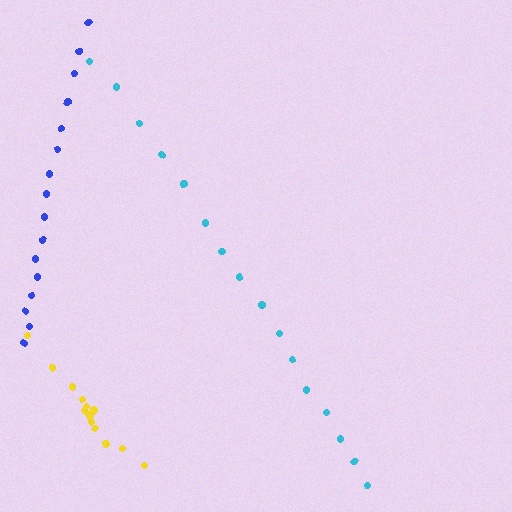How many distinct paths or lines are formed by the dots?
There are 3 distinct paths.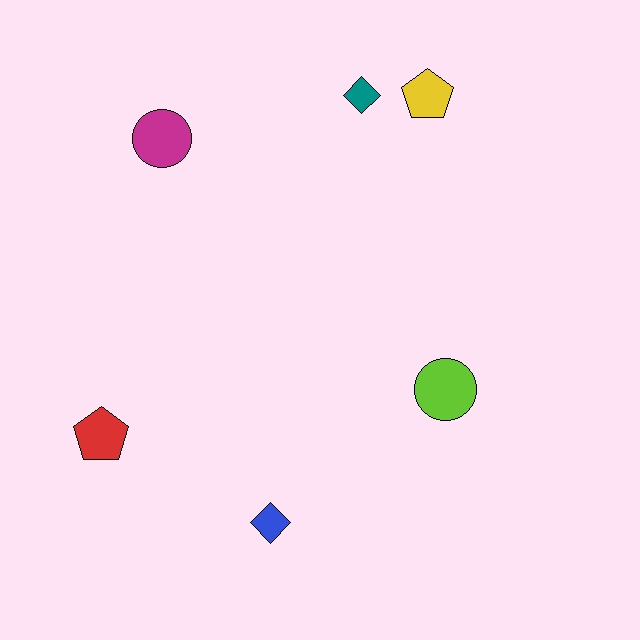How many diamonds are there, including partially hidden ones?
There are 2 diamonds.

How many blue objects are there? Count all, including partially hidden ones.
There is 1 blue object.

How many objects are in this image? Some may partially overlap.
There are 6 objects.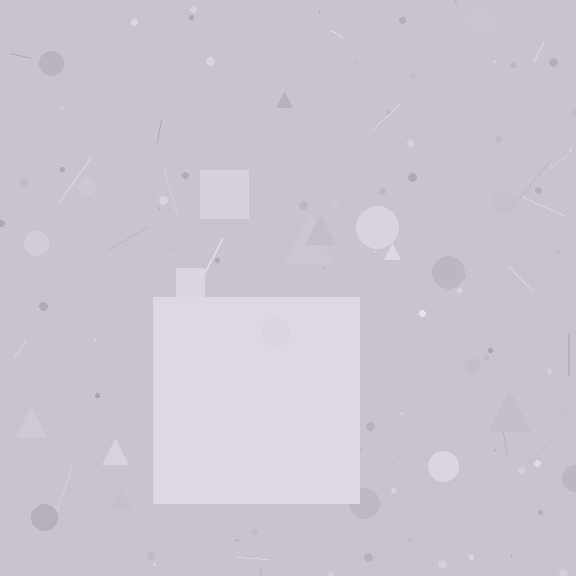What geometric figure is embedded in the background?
A square is embedded in the background.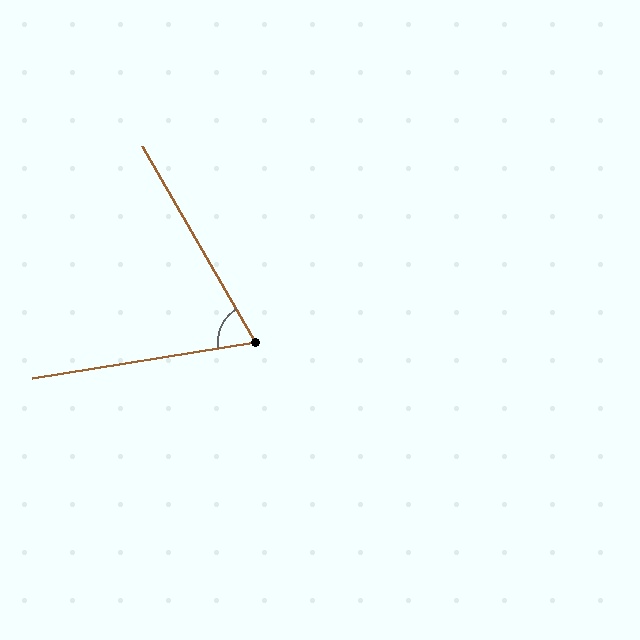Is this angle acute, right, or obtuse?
It is acute.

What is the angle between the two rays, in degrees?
Approximately 69 degrees.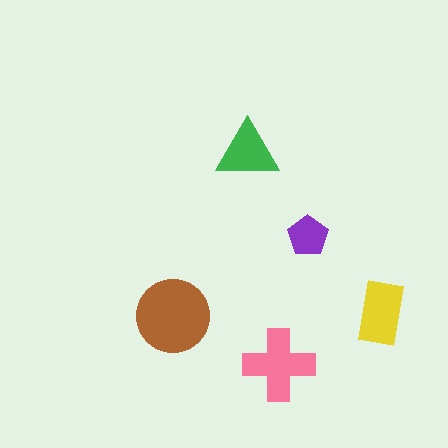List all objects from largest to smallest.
The brown circle, the pink cross, the yellow rectangle, the green triangle, the purple pentagon.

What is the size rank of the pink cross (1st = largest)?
2nd.